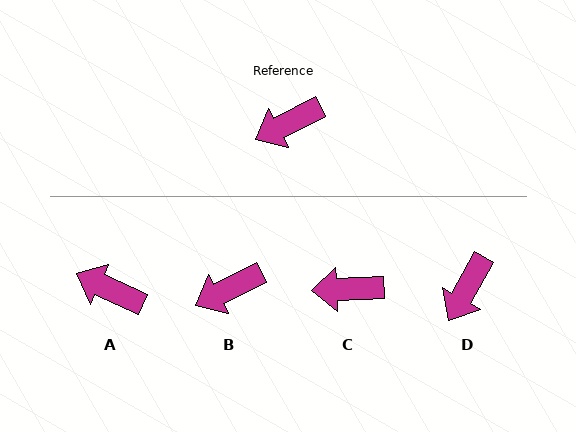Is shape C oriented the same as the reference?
No, it is off by about 24 degrees.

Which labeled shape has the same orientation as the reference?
B.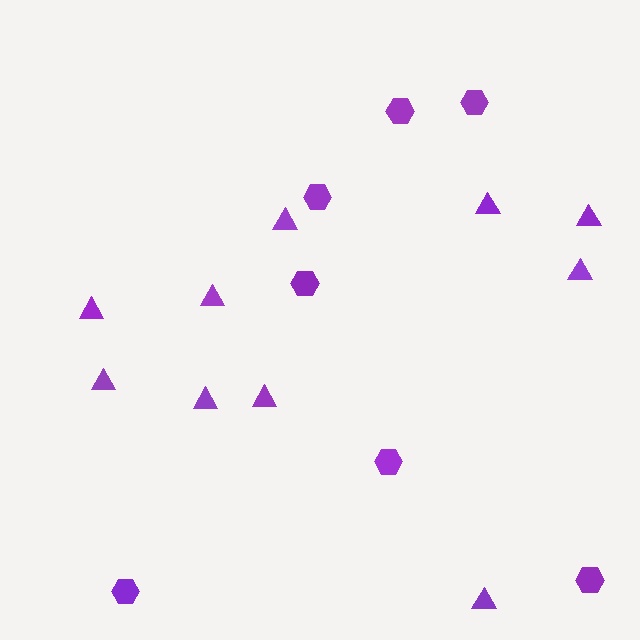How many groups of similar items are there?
There are 2 groups: one group of triangles (10) and one group of hexagons (7).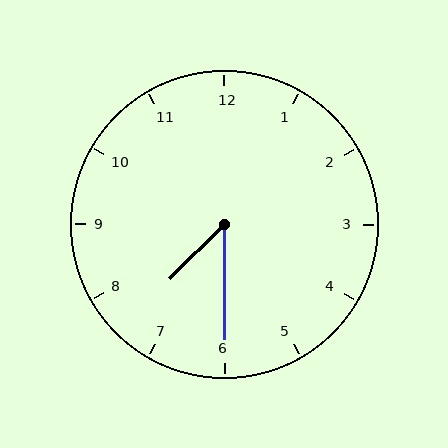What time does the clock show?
7:30.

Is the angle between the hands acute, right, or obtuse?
It is acute.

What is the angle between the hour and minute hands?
Approximately 45 degrees.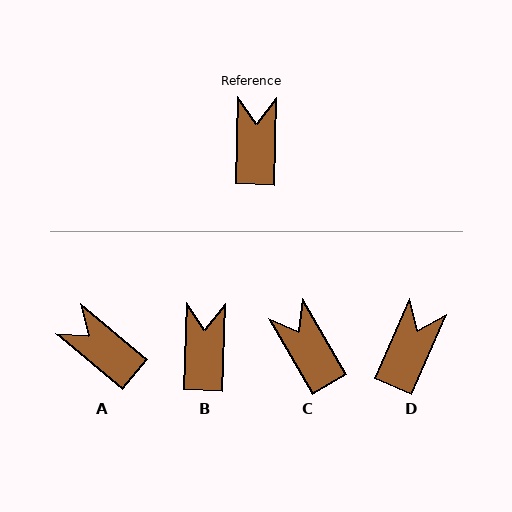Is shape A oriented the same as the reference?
No, it is off by about 51 degrees.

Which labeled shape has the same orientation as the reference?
B.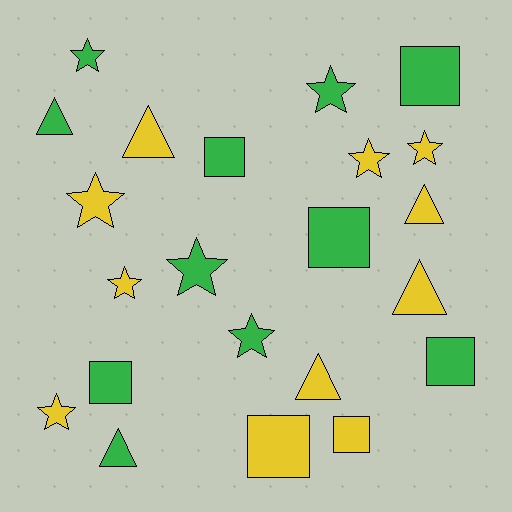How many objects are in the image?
There are 22 objects.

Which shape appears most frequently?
Star, with 9 objects.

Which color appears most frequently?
Yellow, with 11 objects.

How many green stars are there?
There are 4 green stars.